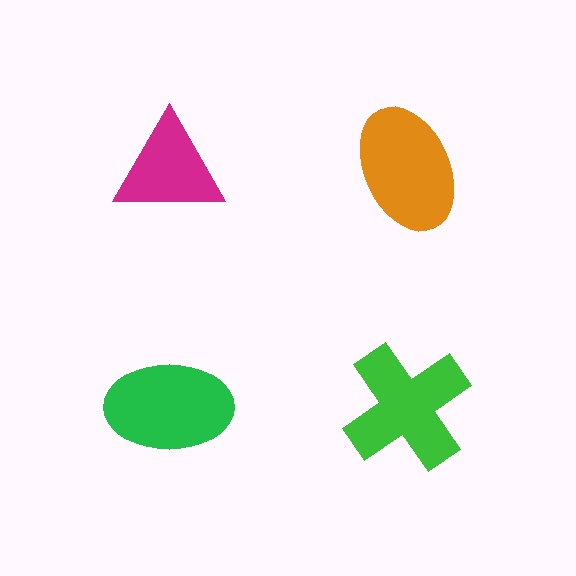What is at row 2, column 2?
A green cross.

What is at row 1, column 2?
An orange ellipse.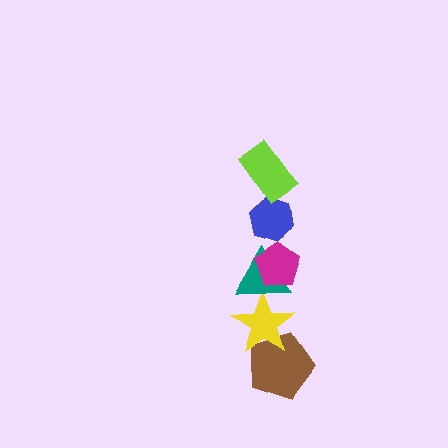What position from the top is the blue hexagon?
The blue hexagon is 2nd from the top.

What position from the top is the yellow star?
The yellow star is 5th from the top.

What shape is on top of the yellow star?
The teal triangle is on top of the yellow star.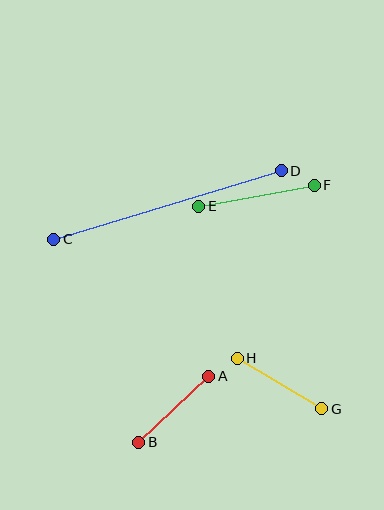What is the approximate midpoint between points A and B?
The midpoint is at approximately (174, 409) pixels.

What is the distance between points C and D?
The distance is approximately 238 pixels.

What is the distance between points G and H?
The distance is approximately 98 pixels.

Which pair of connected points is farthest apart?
Points C and D are farthest apart.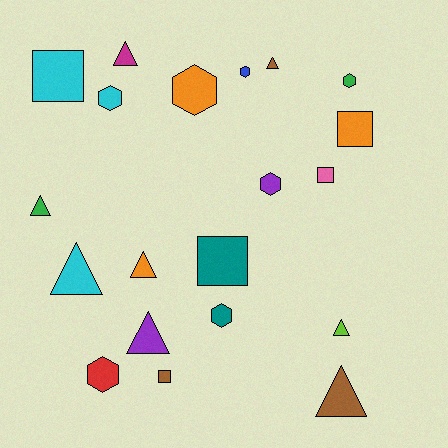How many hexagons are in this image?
There are 7 hexagons.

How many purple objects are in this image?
There are 2 purple objects.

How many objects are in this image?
There are 20 objects.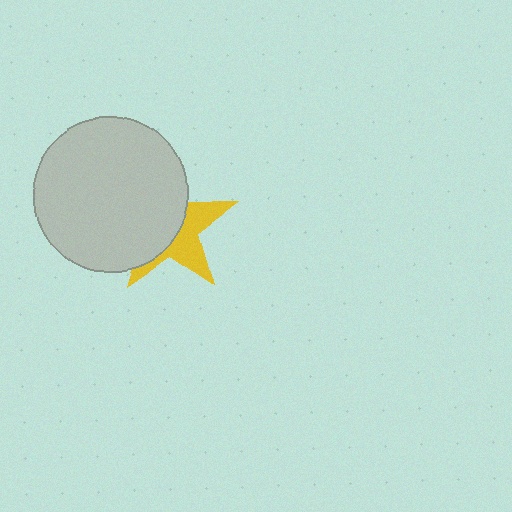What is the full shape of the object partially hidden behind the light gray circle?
The partially hidden object is a yellow star.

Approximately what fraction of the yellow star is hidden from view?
Roughly 59% of the yellow star is hidden behind the light gray circle.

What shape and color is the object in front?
The object in front is a light gray circle.